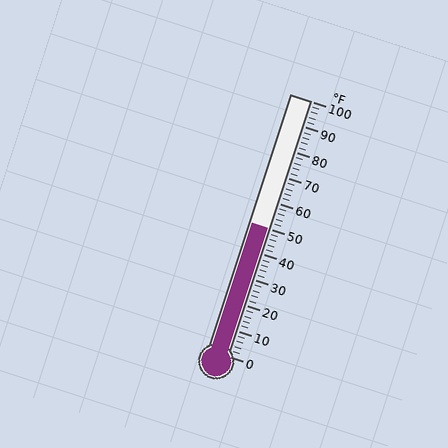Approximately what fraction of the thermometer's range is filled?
The thermometer is filled to approximately 50% of its range.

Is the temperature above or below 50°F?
The temperature is at 50°F.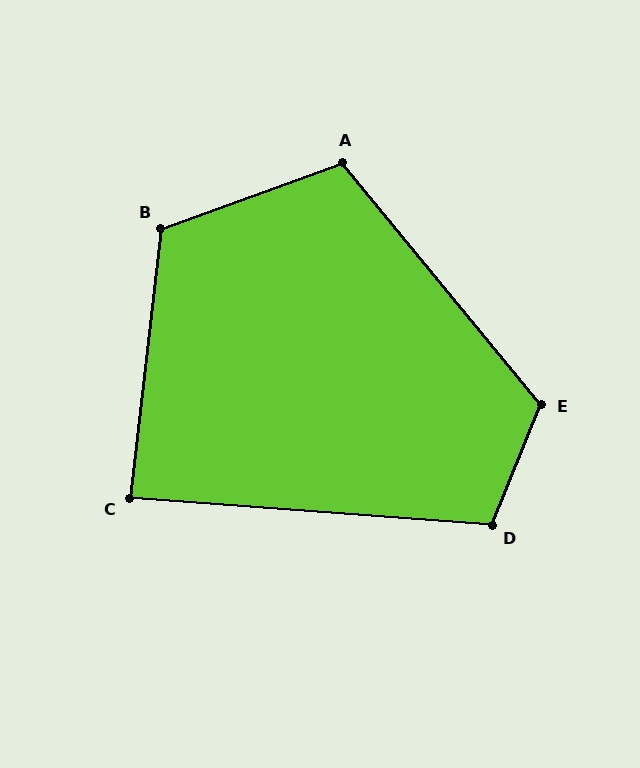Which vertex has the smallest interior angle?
C, at approximately 88 degrees.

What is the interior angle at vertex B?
Approximately 117 degrees (obtuse).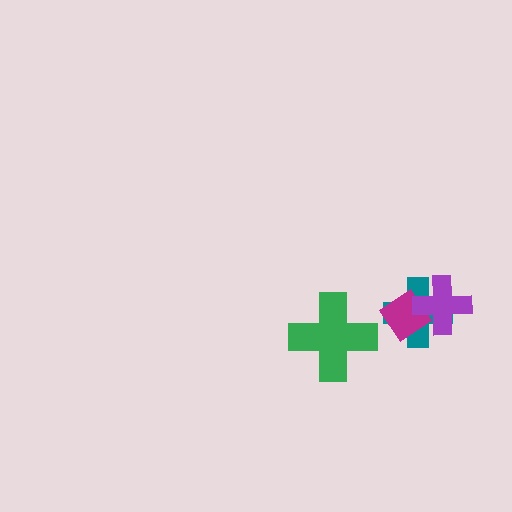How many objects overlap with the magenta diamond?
2 objects overlap with the magenta diamond.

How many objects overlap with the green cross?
0 objects overlap with the green cross.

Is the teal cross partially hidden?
Yes, it is partially covered by another shape.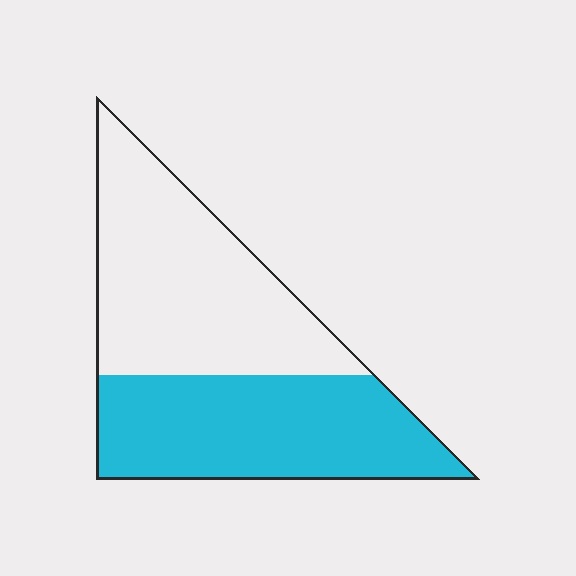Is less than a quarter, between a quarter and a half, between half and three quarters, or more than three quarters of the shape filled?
Between a quarter and a half.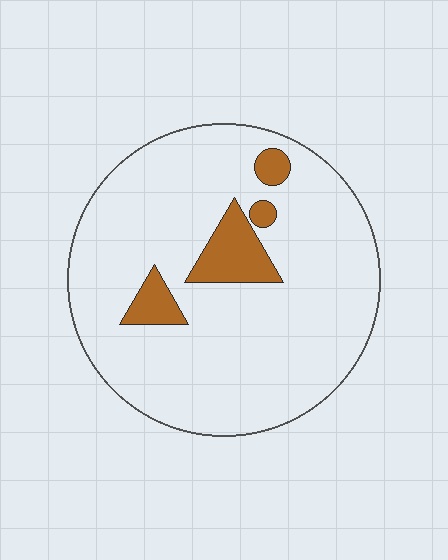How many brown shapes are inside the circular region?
4.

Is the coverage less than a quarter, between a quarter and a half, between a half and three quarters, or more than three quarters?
Less than a quarter.